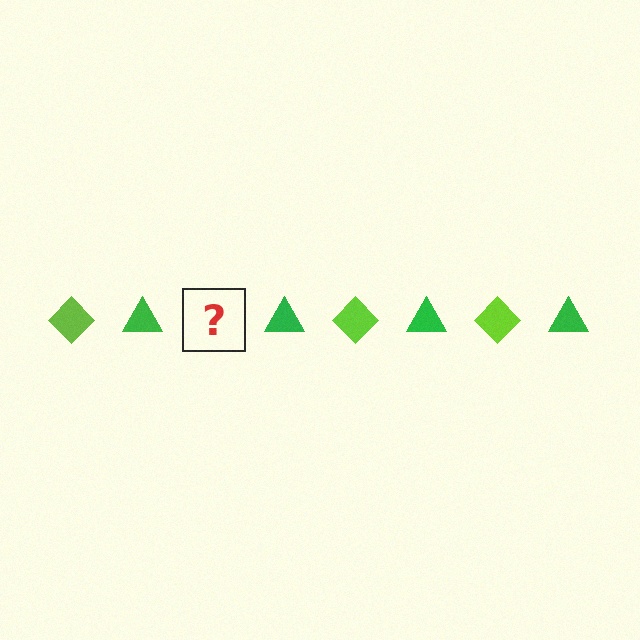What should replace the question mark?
The question mark should be replaced with a lime diamond.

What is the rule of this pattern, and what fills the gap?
The rule is that the pattern alternates between lime diamond and green triangle. The gap should be filled with a lime diamond.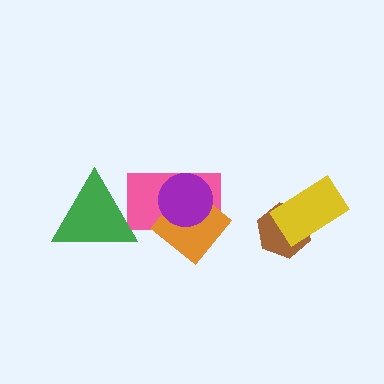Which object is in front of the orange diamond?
The purple circle is in front of the orange diamond.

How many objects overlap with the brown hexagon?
1 object overlaps with the brown hexagon.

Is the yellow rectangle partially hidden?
No, no other shape covers it.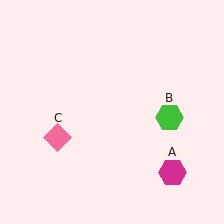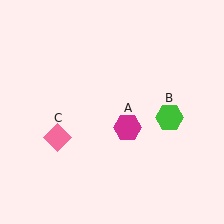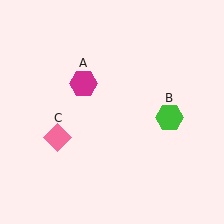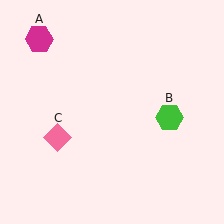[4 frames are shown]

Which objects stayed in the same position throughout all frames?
Green hexagon (object B) and pink diamond (object C) remained stationary.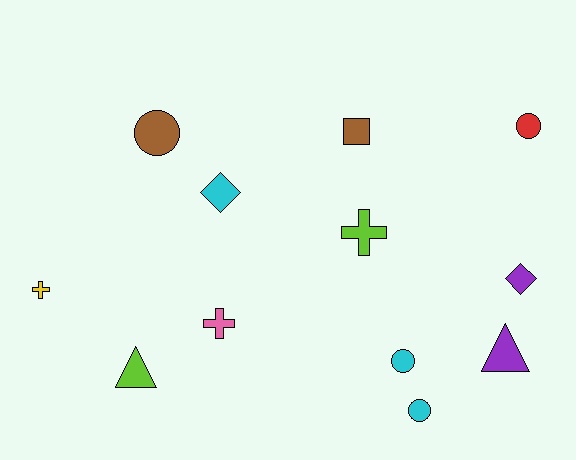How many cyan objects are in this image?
There are 3 cyan objects.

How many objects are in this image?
There are 12 objects.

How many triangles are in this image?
There are 2 triangles.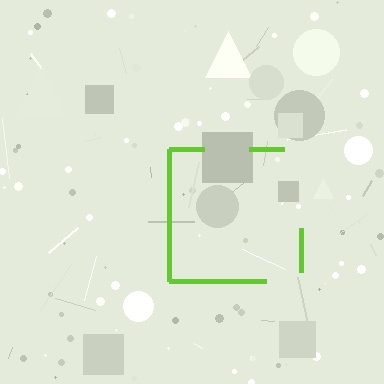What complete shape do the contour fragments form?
The contour fragments form a square.